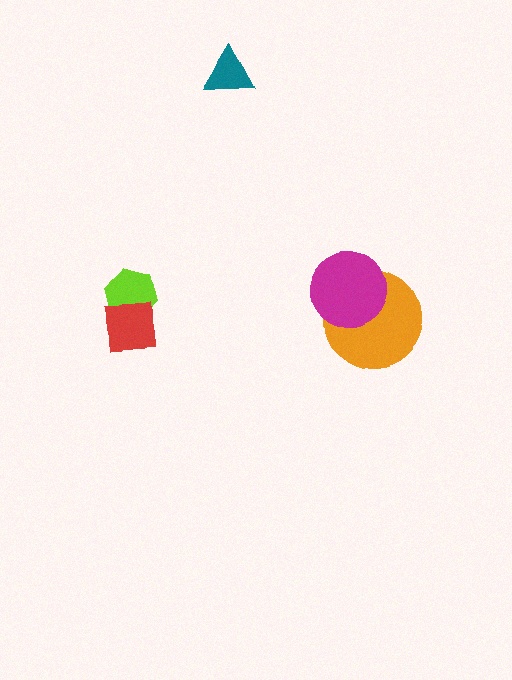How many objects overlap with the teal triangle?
0 objects overlap with the teal triangle.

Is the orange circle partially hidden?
Yes, it is partially covered by another shape.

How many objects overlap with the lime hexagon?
1 object overlaps with the lime hexagon.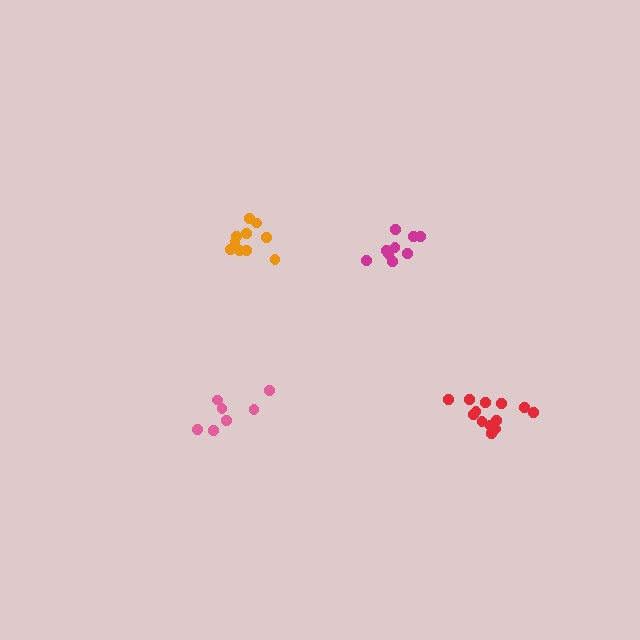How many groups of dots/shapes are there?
There are 4 groups.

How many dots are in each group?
Group 1: 13 dots, Group 2: 9 dots, Group 3: 7 dots, Group 4: 10 dots (39 total).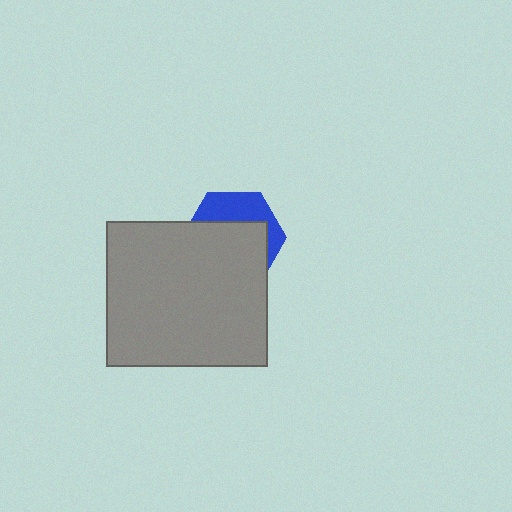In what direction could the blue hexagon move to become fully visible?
The blue hexagon could move up. That would shift it out from behind the gray rectangle entirely.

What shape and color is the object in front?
The object in front is a gray rectangle.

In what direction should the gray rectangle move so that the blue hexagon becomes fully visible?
The gray rectangle should move down. That is the shortest direction to clear the overlap and leave the blue hexagon fully visible.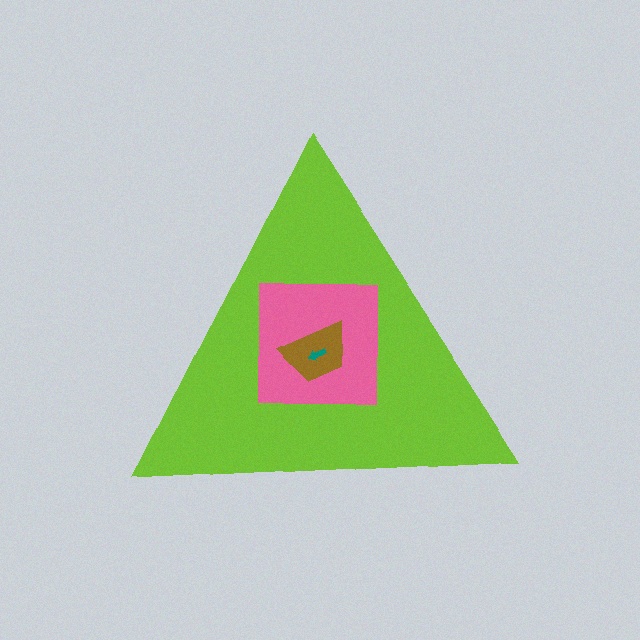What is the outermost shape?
The lime triangle.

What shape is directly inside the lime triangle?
The pink square.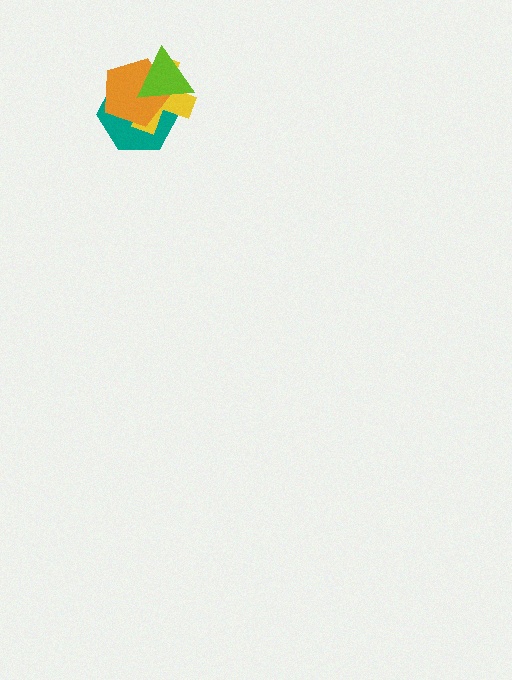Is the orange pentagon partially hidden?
Yes, it is partially covered by another shape.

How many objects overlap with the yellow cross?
3 objects overlap with the yellow cross.